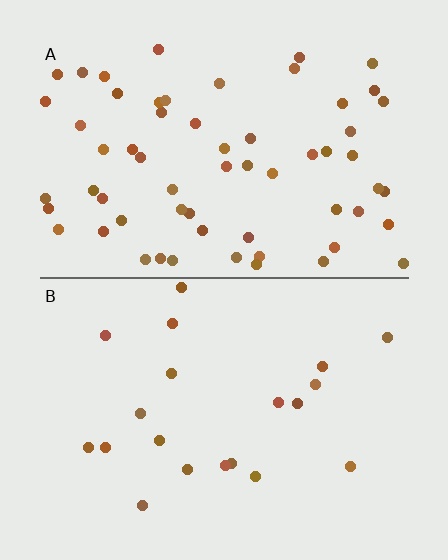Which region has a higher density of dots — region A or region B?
A (the top).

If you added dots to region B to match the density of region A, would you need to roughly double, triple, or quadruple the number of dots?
Approximately triple.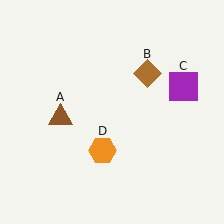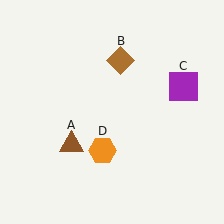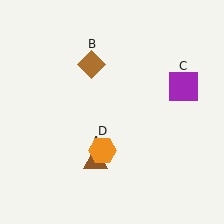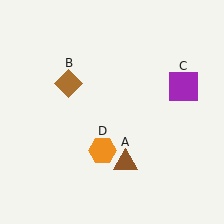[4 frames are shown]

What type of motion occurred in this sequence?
The brown triangle (object A), brown diamond (object B) rotated counterclockwise around the center of the scene.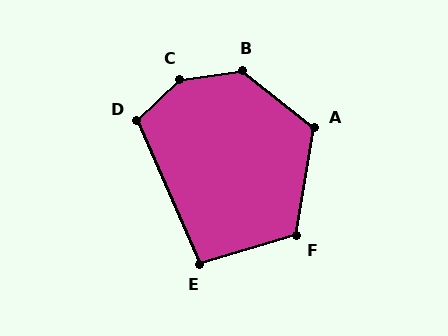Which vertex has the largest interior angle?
C, at approximately 144 degrees.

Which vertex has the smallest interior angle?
E, at approximately 97 degrees.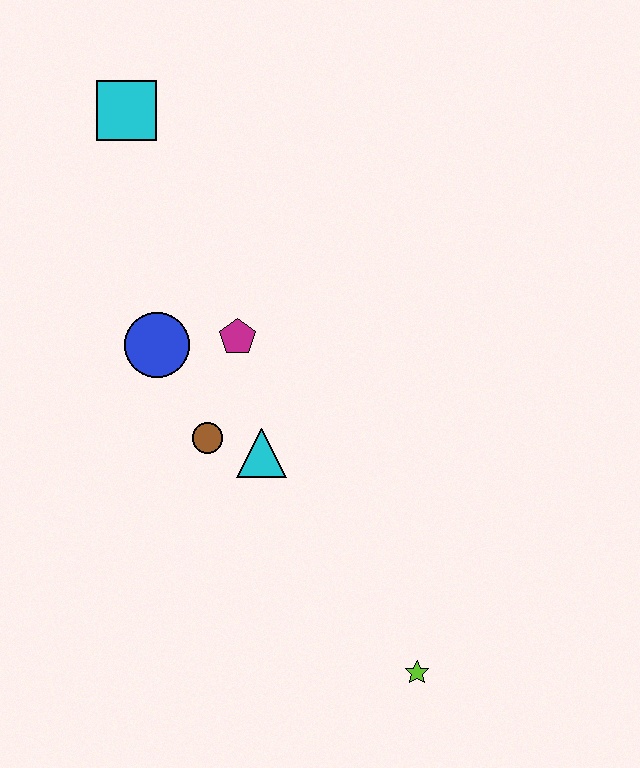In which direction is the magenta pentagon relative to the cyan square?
The magenta pentagon is below the cyan square.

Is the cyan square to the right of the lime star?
No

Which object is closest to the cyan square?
The blue circle is closest to the cyan square.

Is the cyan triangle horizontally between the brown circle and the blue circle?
No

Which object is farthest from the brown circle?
The cyan square is farthest from the brown circle.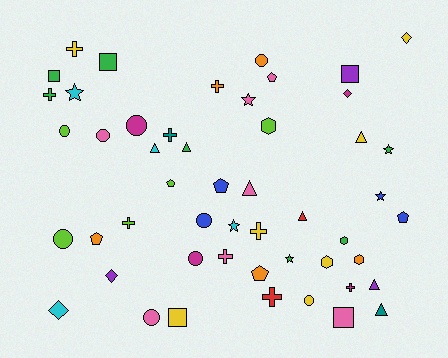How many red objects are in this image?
There are 2 red objects.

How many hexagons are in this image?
There are 4 hexagons.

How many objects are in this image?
There are 50 objects.